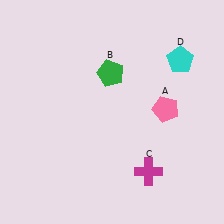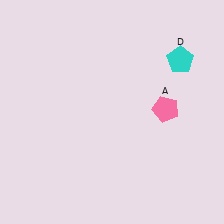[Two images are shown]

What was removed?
The magenta cross (C), the green pentagon (B) were removed in Image 2.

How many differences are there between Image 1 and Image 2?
There are 2 differences between the two images.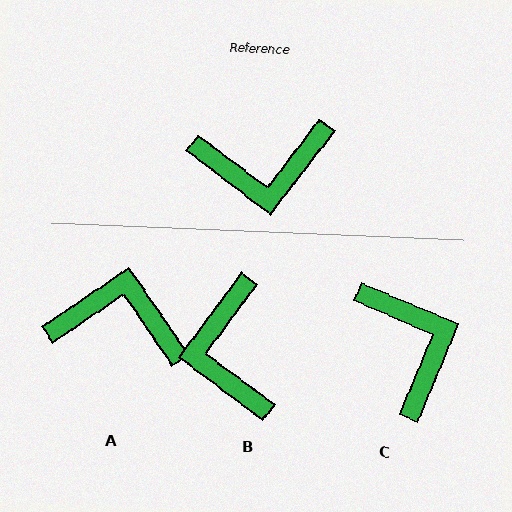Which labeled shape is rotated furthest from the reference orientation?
A, about 161 degrees away.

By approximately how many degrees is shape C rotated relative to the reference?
Approximately 104 degrees counter-clockwise.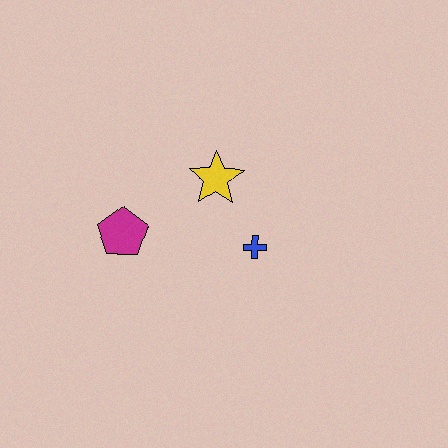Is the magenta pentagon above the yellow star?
No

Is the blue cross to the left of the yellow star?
No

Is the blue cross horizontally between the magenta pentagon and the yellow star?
No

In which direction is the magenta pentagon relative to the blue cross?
The magenta pentagon is to the left of the blue cross.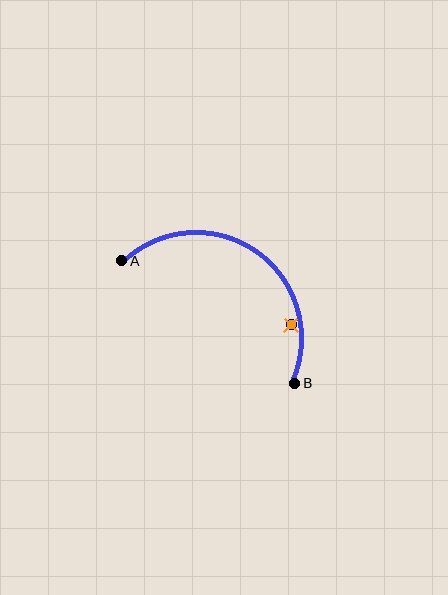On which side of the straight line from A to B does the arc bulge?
The arc bulges above and to the right of the straight line connecting A and B.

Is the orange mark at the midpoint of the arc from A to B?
No — the orange mark does not lie on the arc at all. It sits slightly inside the curve.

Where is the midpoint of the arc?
The arc midpoint is the point on the curve farthest from the straight line joining A and B. It sits above and to the right of that line.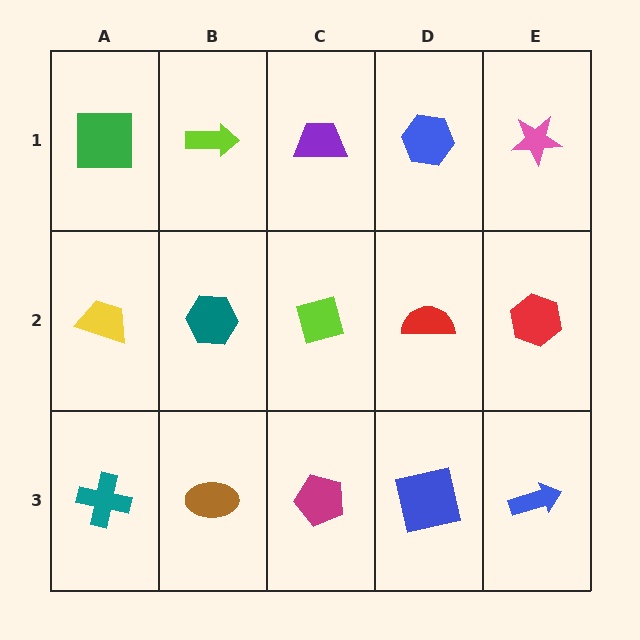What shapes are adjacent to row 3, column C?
A lime diamond (row 2, column C), a brown ellipse (row 3, column B), a blue square (row 3, column D).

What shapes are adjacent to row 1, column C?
A lime diamond (row 2, column C), a lime arrow (row 1, column B), a blue hexagon (row 1, column D).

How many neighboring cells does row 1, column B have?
3.